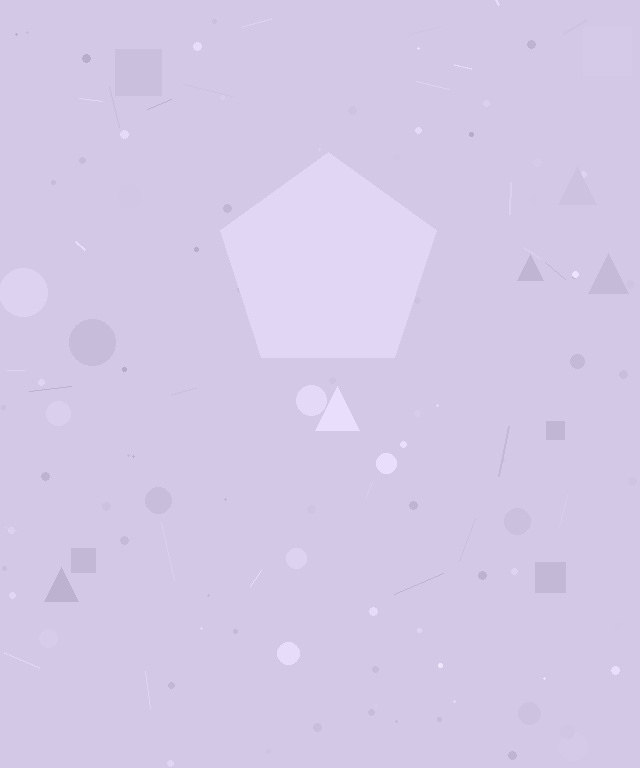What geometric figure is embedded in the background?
A pentagon is embedded in the background.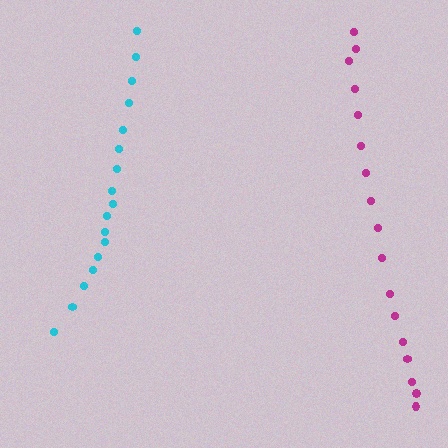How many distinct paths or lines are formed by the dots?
There are 2 distinct paths.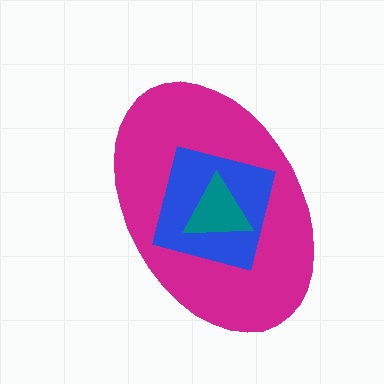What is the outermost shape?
The magenta ellipse.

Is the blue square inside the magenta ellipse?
Yes.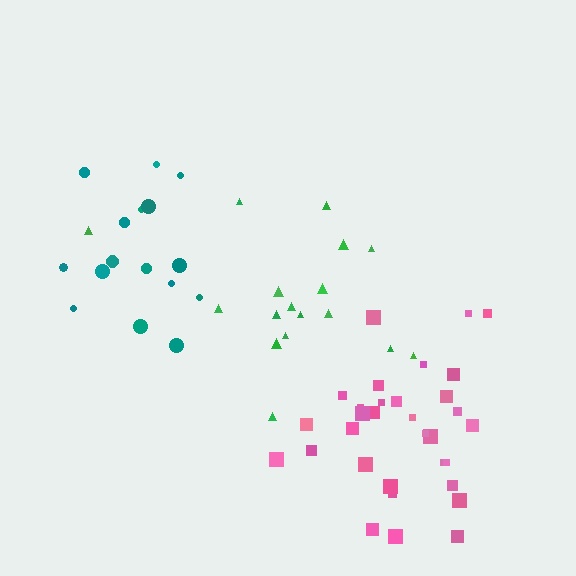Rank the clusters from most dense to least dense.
pink, green, teal.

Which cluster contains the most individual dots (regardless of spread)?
Pink (32).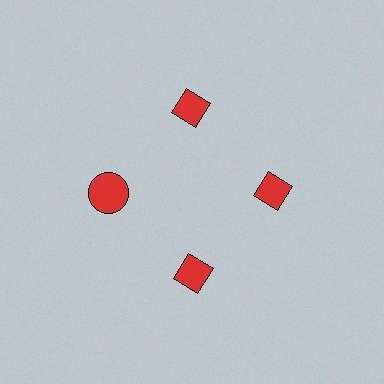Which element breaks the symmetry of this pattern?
The red circle at roughly the 9 o'clock position breaks the symmetry. All other shapes are red diamonds.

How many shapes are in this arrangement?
There are 4 shapes arranged in a ring pattern.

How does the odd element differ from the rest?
It has a different shape: circle instead of diamond.